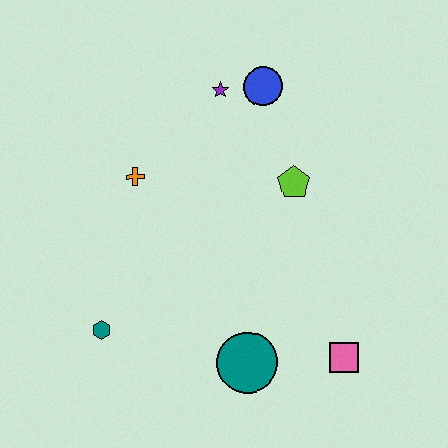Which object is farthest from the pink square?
The purple star is farthest from the pink square.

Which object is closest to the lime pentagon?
The blue circle is closest to the lime pentagon.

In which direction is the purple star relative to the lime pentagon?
The purple star is above the lime pentagon.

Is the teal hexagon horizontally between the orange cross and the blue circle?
No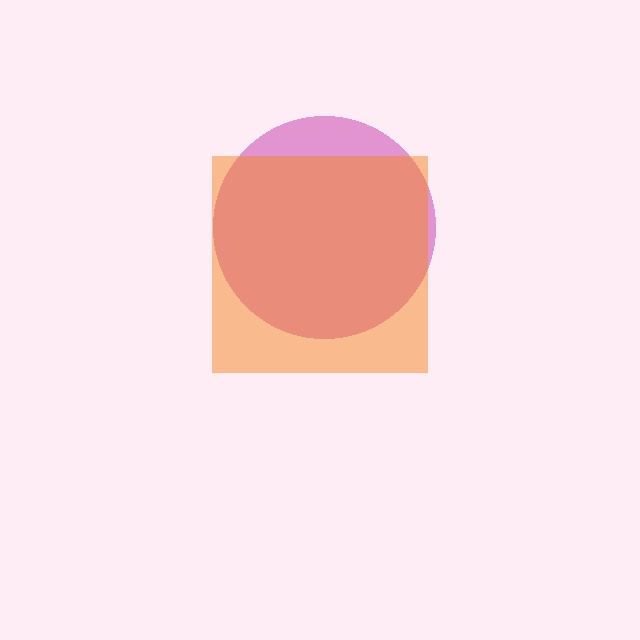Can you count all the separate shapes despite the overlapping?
Yes, there are 2 separate shapes.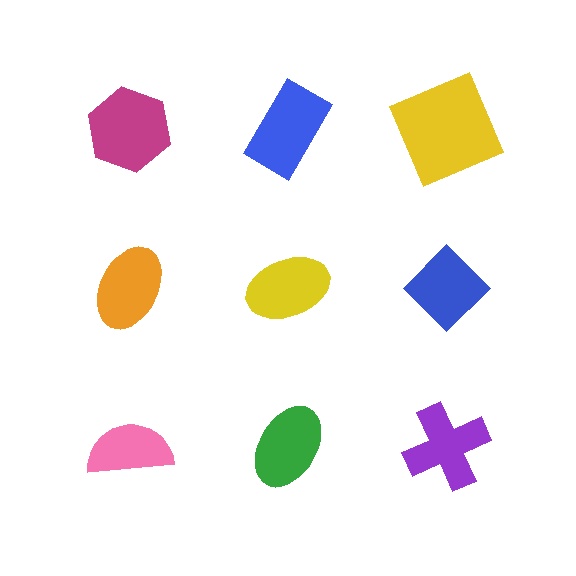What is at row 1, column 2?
A blue rectangle.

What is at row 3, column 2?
A green ellipse.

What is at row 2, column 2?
A yellow ellipse.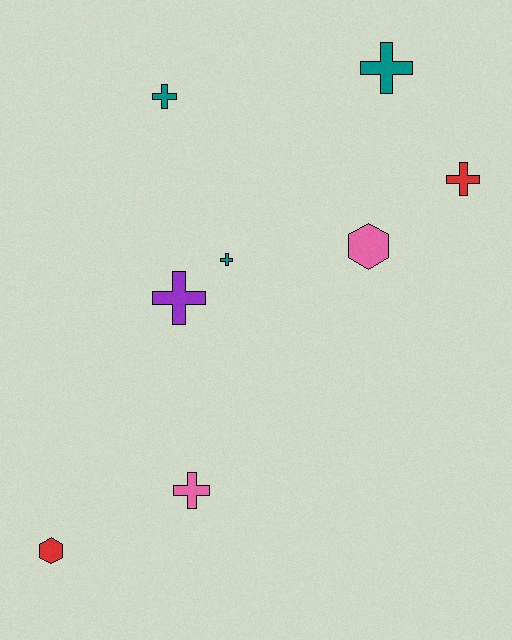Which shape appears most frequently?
Cross, with 6 objects.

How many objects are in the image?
There are 8 objects.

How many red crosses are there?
There is 1 red cross.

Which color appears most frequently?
Teal, with 3 objects.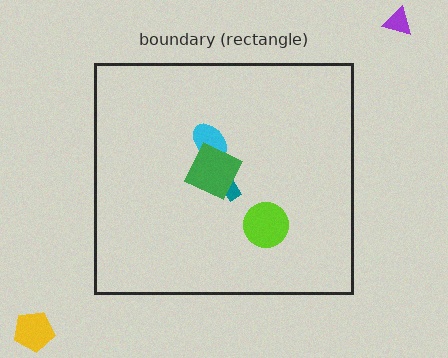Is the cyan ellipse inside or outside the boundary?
Inside.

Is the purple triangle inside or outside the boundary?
Outside.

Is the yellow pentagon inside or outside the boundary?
Outside.